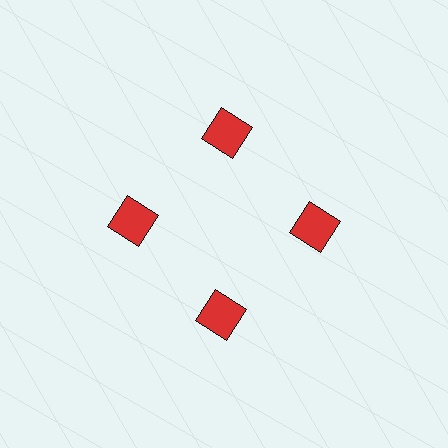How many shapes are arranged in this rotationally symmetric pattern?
There are 4 shapes, arranged in 4 groups of 1.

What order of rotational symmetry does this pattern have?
This pattern has 4-fold rotational symmetry.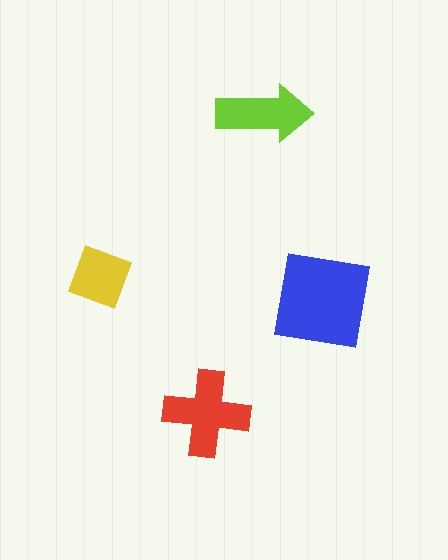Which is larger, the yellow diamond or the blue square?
The blue square.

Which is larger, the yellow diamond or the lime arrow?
The lime arrow.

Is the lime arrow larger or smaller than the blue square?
Smaller.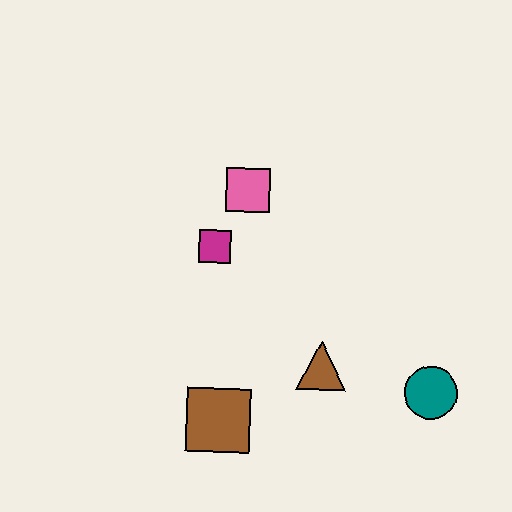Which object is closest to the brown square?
The brown triangle is closest to the brown square.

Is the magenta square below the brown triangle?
No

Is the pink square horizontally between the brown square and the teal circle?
Yes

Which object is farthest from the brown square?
The pink square is farthest from the brown square.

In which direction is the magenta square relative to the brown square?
The magenta square is above the brown square.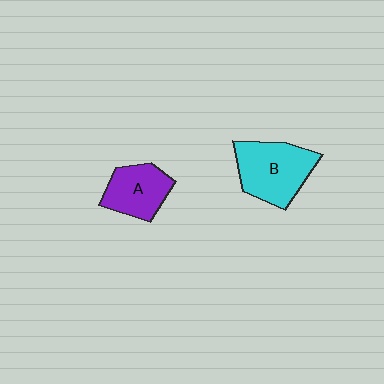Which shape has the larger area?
Shape B (cyan).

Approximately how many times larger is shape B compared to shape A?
Approximately 1.4 times.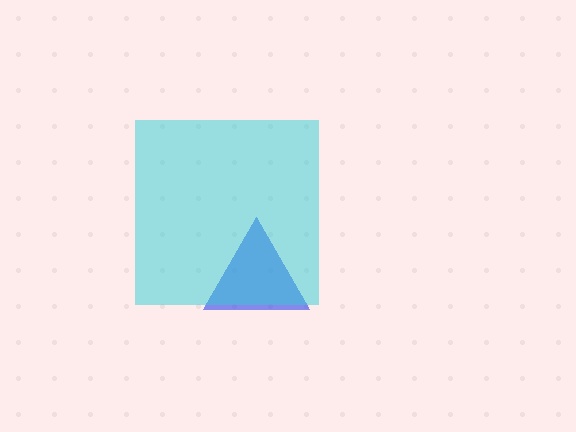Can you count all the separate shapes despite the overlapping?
Yes, there are 2 separate shapes.